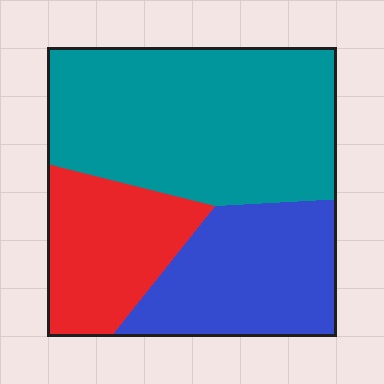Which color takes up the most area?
Teal, at roughly 50%.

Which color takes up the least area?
Red, at roughly 20%.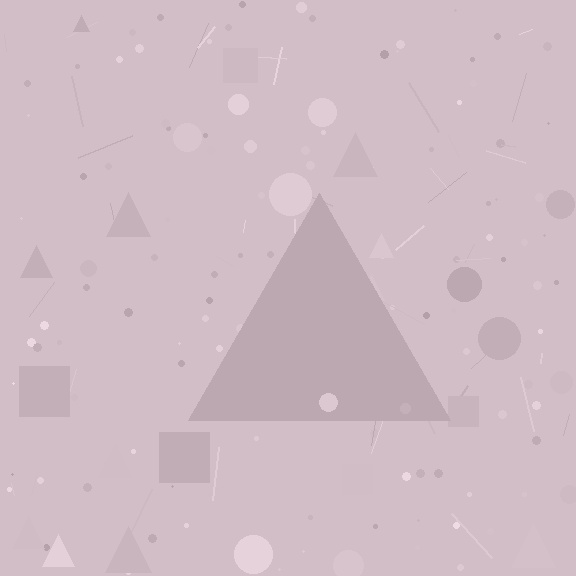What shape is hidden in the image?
A triangle is hidden in the image.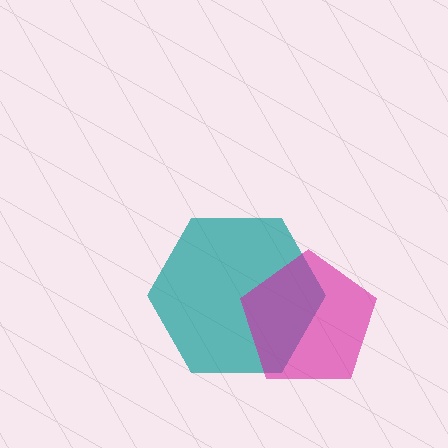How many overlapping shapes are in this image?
There are 2 overlapping shapes in the image.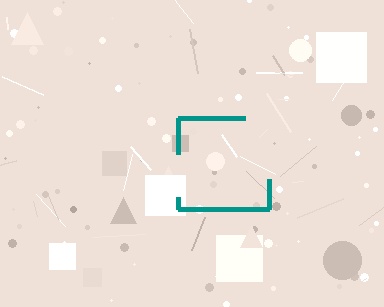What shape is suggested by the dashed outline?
The dashed outline suggests a square.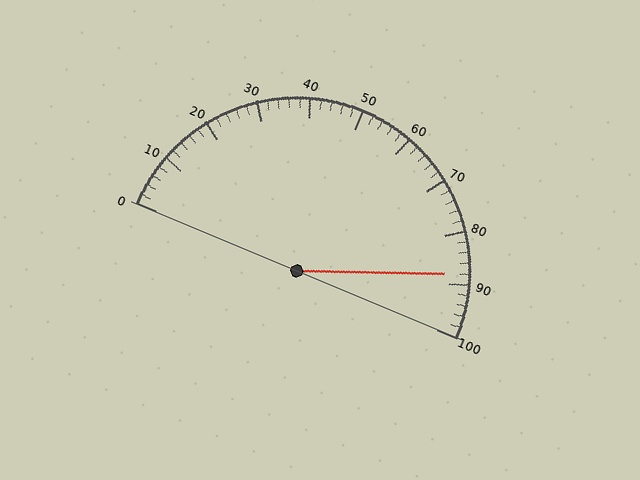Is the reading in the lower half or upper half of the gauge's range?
The reading is in the upper half of the range (0 to 100).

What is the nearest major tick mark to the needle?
The nearest major tick mark is 90.